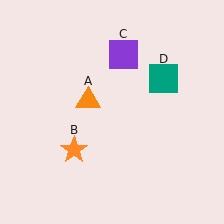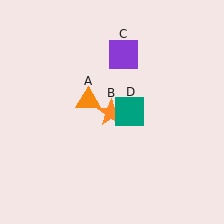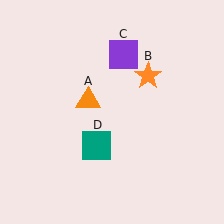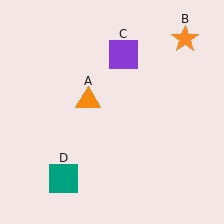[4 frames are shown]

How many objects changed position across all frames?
2 objects changed position: orange star (object B), teal square (object D).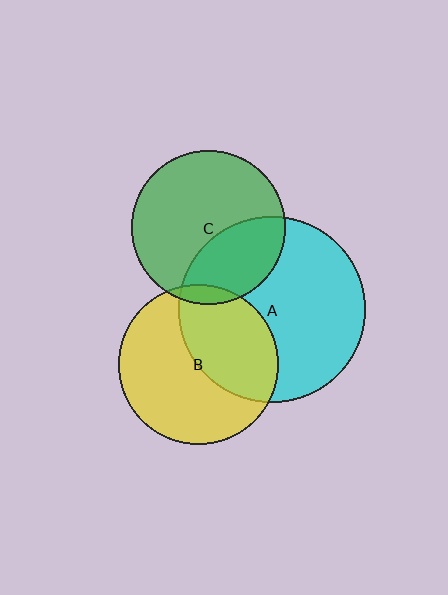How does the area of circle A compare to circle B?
Approximately 1.4 times.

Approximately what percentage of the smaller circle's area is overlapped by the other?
Approximately 5%.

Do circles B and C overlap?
Yes.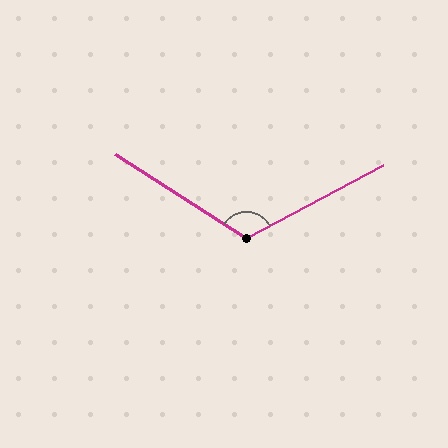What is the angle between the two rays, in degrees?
Approximately 120 degrees.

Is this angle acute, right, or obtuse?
It is obtuse.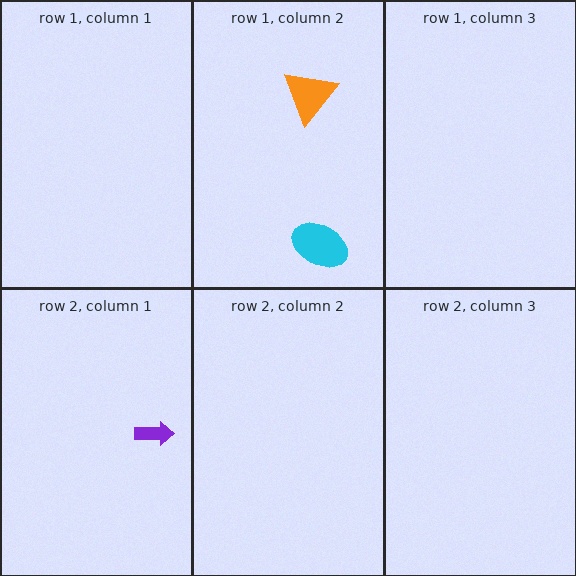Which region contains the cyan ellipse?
The row 1, column 2 region.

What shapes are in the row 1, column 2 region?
The orange triangle, the cyan ellipse.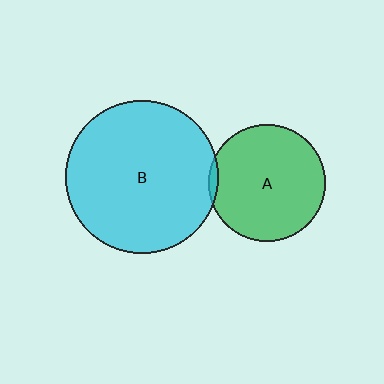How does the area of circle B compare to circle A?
Approximately 1.7 times.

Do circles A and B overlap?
Yes.